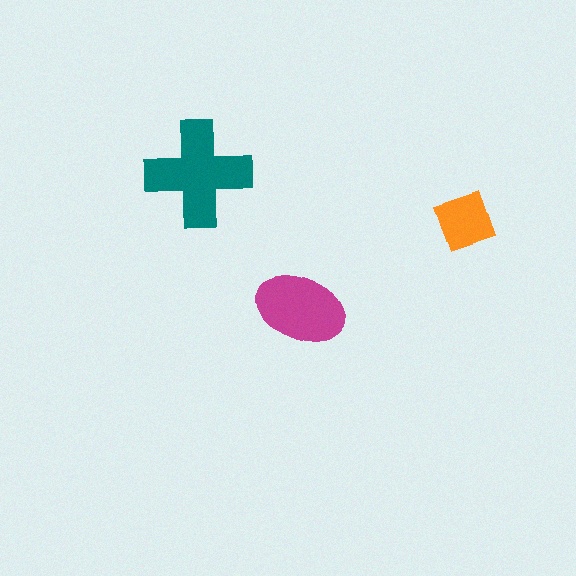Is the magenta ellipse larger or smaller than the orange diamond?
Larger.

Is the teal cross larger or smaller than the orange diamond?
Larger.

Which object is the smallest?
The orange diamond.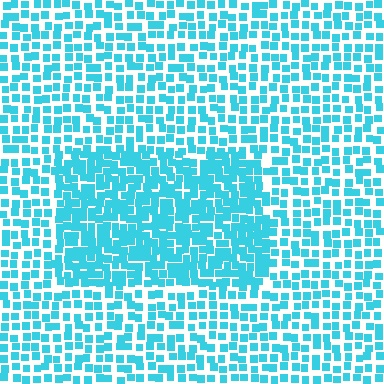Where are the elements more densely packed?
The elements are more densely packed inside the rectangle boundary.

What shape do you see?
I see a rectangle.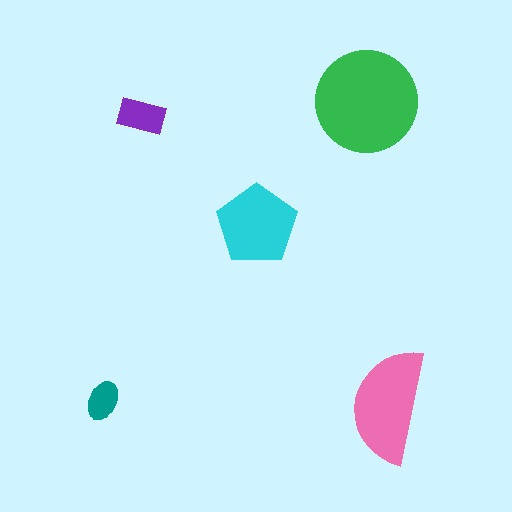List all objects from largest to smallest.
The green circle, the pink semicircle, the cyan pentagon, the purple rectangle, the teal ellipse.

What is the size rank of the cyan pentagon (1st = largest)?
3rd.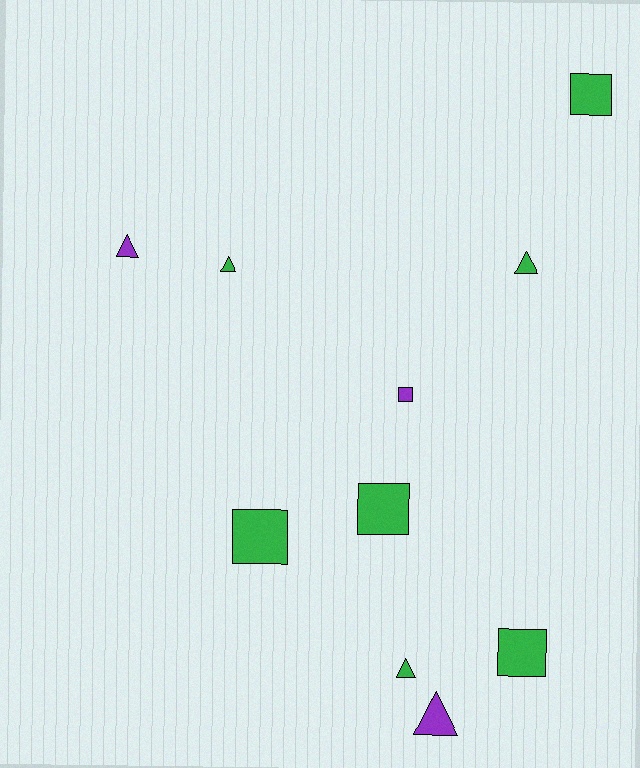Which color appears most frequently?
Green, with 7 objects.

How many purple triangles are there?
There are 2 purple triangles.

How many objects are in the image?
There are 10 objects.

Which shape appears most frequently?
Square, with 5 objects.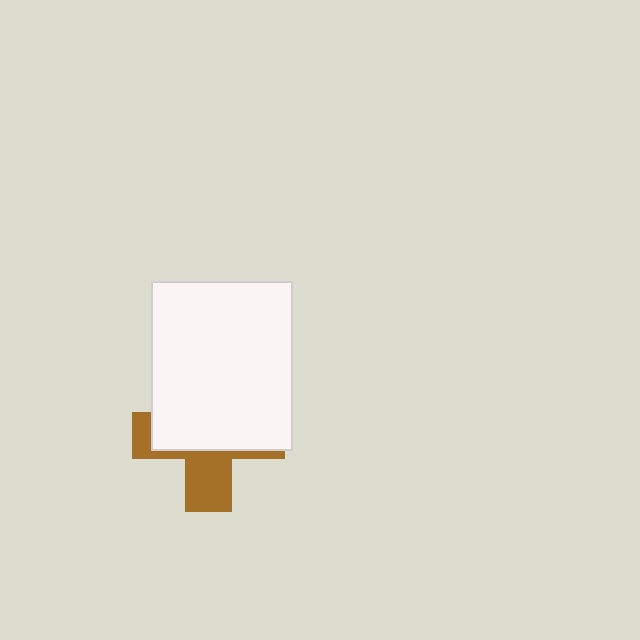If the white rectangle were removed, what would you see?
You would see the complete brown cross.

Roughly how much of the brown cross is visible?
A small part of it is visible (roughly 36%).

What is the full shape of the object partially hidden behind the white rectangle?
The partially hidden object is a brown cross.